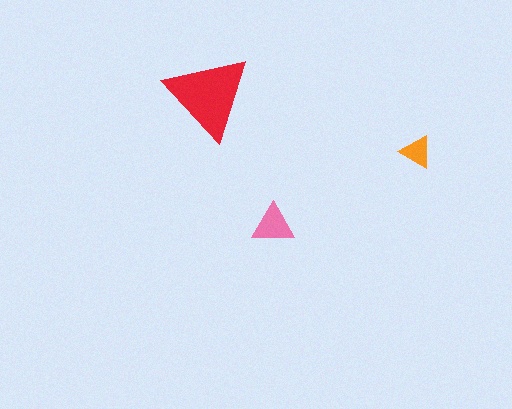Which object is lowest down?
The pink triangle is bottommost.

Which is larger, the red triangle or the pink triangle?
The red one.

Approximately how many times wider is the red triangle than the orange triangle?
About 2.5 times wider.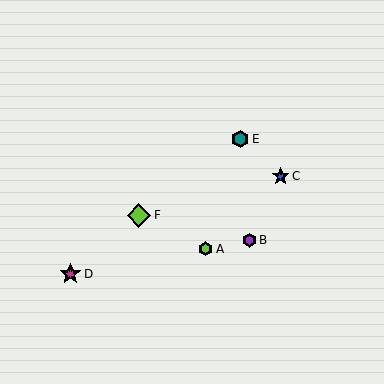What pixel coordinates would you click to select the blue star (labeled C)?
Click at (281, 176) to select the blue star C.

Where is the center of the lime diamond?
The center of the lime diamond is at (139, 215).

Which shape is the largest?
The lime diamond (labeled F) is the largest.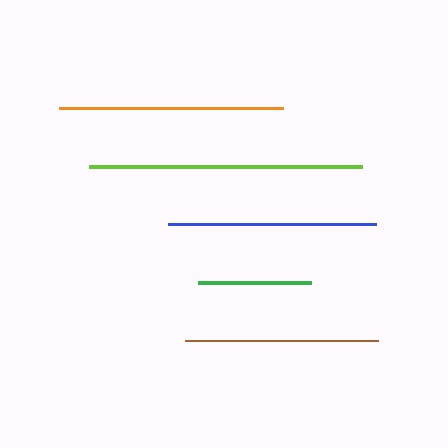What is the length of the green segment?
The green segment is approximately 113 pixels long.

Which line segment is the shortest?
The green line is the shortest at approximately 113 pixels.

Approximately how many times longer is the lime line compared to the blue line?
The lime line is approximately 1.3 times the length of the blue line.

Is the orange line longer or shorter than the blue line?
The orange line is longer than the blue line.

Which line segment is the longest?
The lime line is the longest at approximately 274 pixels.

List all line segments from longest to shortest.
From longest to shortest: lime, orange, blue, brown, green.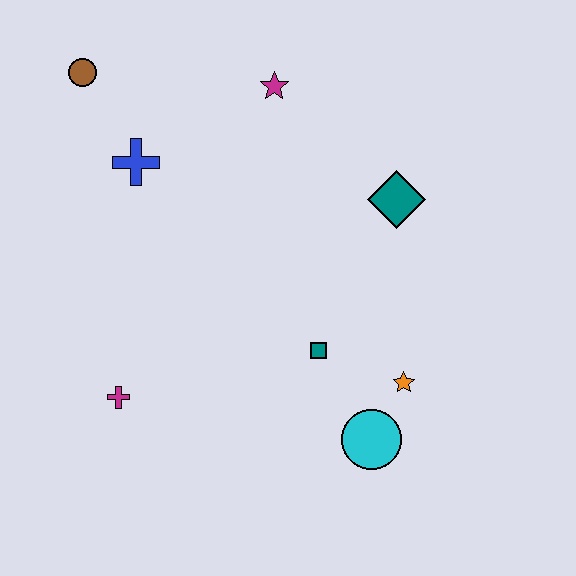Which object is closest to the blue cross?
The brown circle is closest to the blue cross.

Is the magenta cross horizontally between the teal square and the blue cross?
No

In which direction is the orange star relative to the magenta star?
The orange star is below the magenta star.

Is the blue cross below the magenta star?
Yes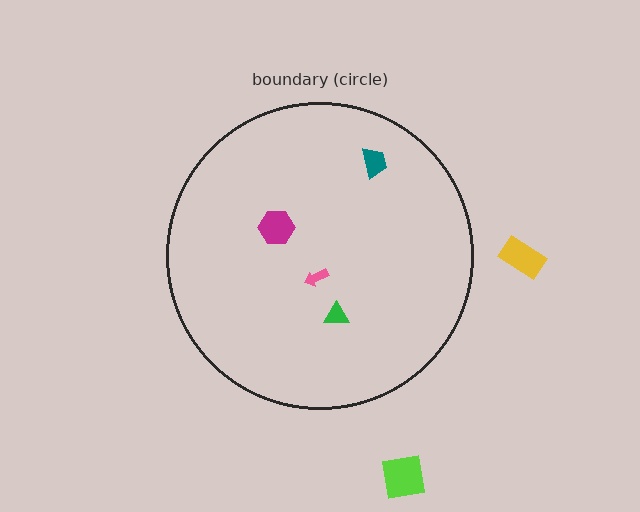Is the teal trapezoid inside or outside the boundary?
Inside.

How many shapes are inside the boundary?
4 inside, 2 outside.